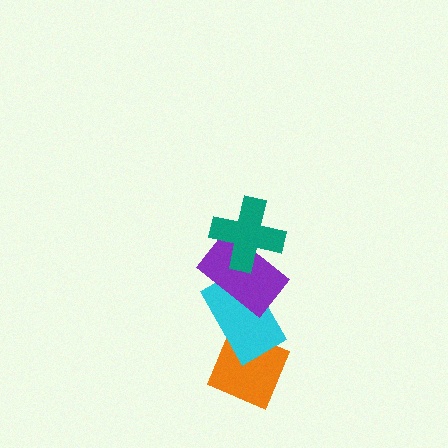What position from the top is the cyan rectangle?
The cyan rectangle is 3rd from the top.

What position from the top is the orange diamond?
The orange diamond is 4th from the top.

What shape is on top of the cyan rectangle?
The purple rectangle is on top of the cyan rectangle.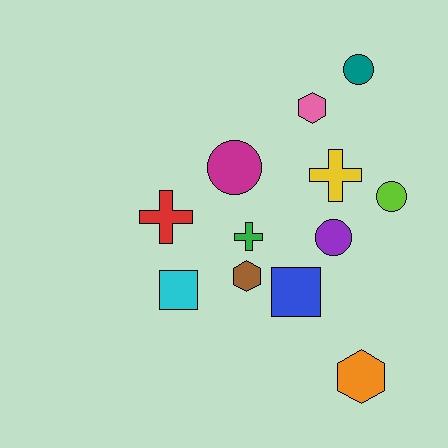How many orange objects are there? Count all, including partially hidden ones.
There is 1 orange object.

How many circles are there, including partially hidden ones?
There are 4 circles.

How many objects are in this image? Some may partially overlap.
There are 12 objects.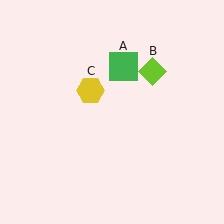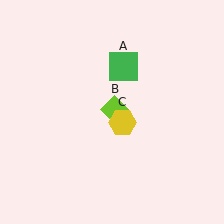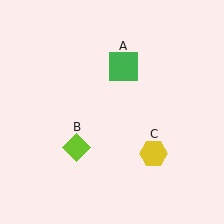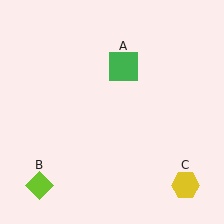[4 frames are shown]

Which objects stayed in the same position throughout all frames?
Green square (object A) remained stationary.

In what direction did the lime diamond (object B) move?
The lime diamond (object B) moved down and to the left.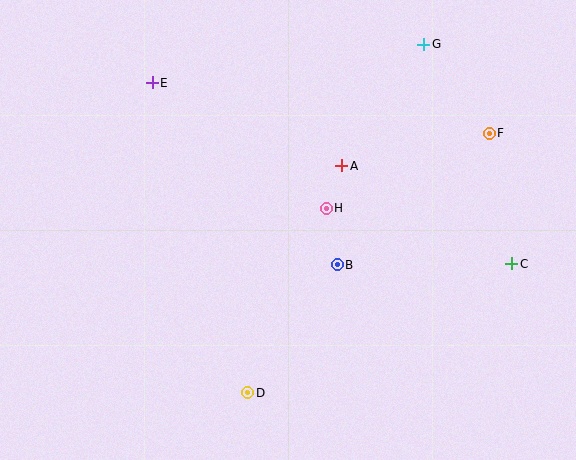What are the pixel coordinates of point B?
Point B is at (337, 265).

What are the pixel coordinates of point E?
Point E is at (152, 83).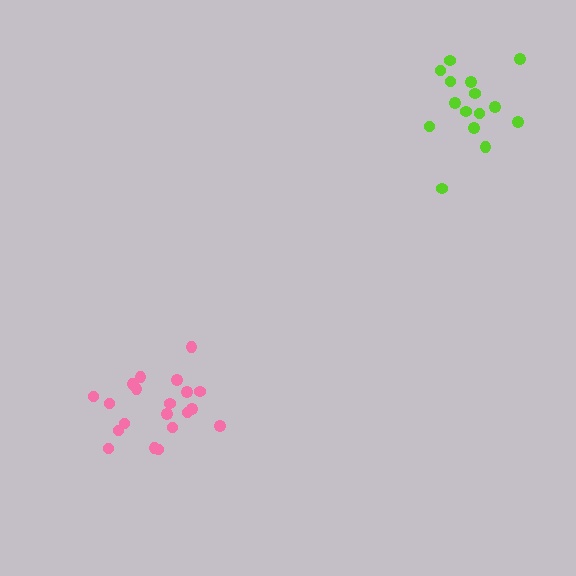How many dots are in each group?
Group 1: 20 dots, Group 2: 15 dots (35 total).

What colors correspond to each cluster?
The clusters are colored: pink, lime.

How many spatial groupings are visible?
There are 2 spatial groupings.